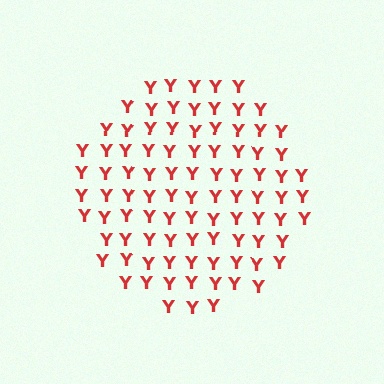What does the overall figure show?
The overall figure shows a circle.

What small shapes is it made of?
It is made of small letter Y's.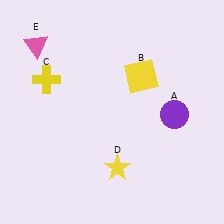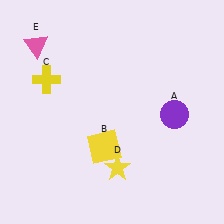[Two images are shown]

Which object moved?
The yellow square (B) moved down.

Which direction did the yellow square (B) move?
The yellow square (B) moved down.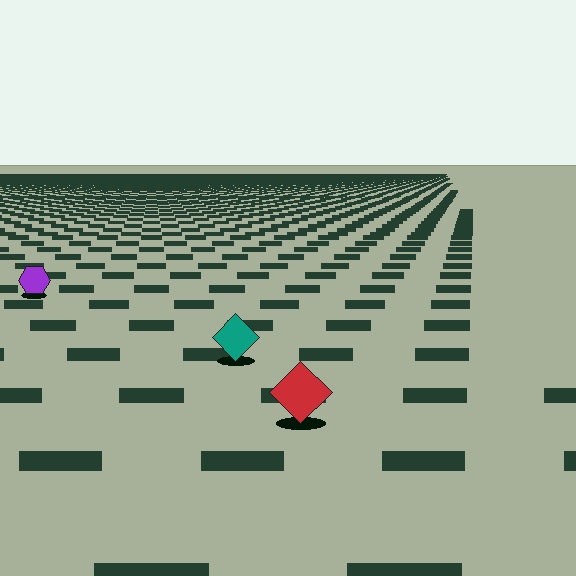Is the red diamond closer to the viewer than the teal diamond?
Yes. The red diamond is closer — you can tell from the texture gradient: the ground texture is coarser near it.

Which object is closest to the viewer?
The red diamond is closest. The texture marks near it are larger and more spread out.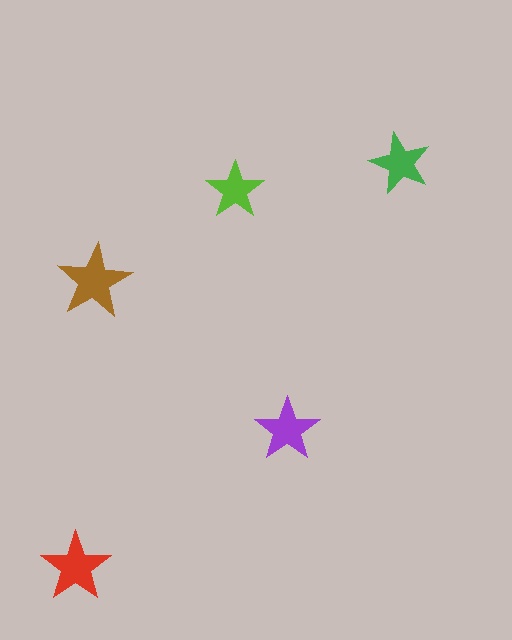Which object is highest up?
The green star is topmost.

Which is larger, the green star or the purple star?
The purple one.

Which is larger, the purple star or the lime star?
The purple one.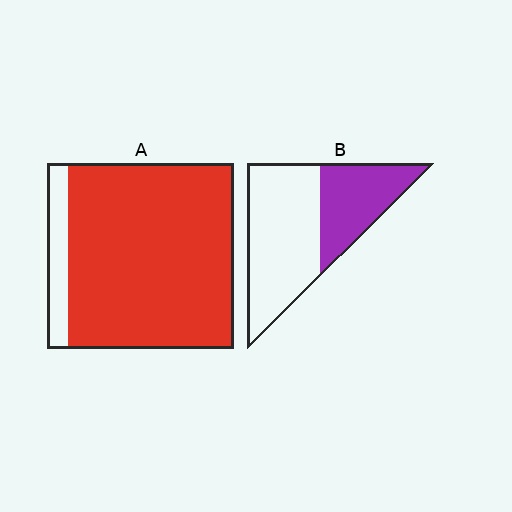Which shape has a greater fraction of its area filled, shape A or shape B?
Shape A.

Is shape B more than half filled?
No.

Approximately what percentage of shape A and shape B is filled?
A is approximately 90% and B is approximately 35%.